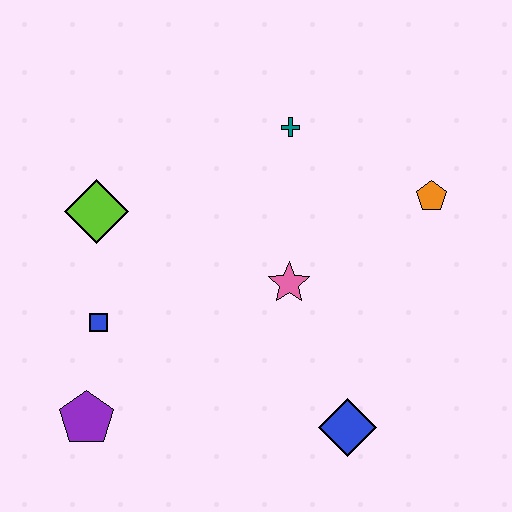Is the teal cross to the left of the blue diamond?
Yes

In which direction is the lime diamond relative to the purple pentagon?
The lime diamond is above the purple pentagon.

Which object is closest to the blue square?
The purple pentagon is closest to the blue square.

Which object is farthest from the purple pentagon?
The orange pentagon is farthest from the purple pentagon.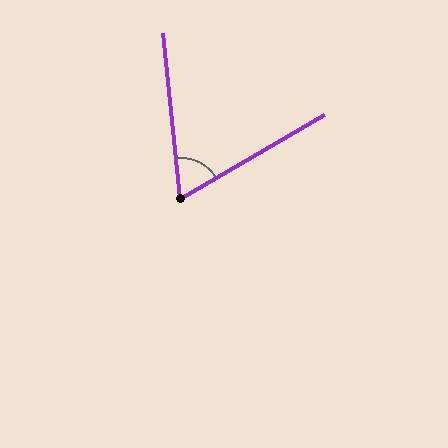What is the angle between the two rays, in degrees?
Approximately 66 degrees.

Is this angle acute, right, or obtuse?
It is acute.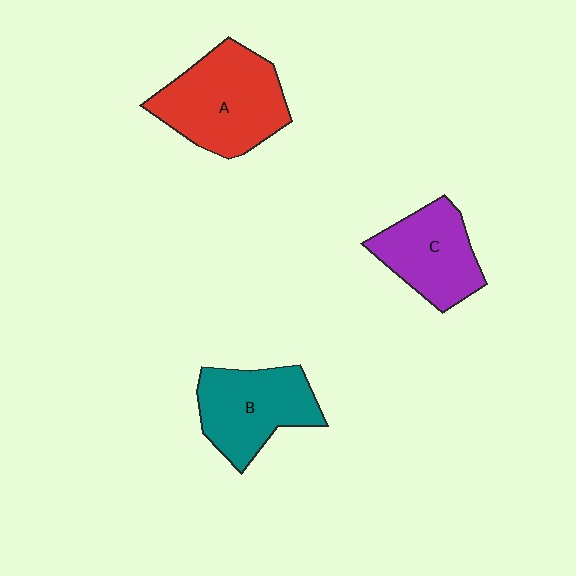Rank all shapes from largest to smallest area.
From largest to smallest: A (red), B (teal), C (purple).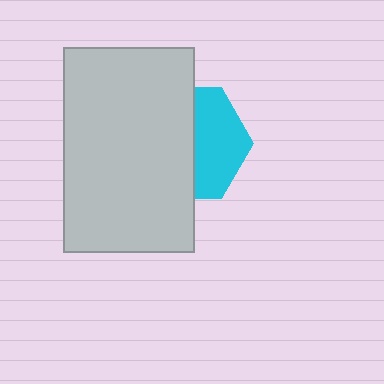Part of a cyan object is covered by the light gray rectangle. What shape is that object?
It is a hexagon.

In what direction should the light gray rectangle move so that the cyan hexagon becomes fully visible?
The light gray rectangle should move left. That is the shortest direction to clear the overlap and leave the cyan hexagon fully visible.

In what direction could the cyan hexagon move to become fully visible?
The cyan hexagon could move right. That would shift it out from behind the light gray rectangle entirely.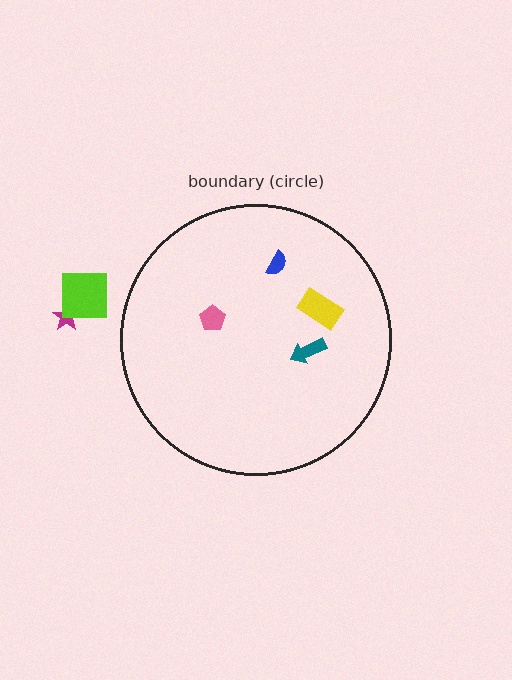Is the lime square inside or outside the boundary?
Outside.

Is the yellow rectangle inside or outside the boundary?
Inside.